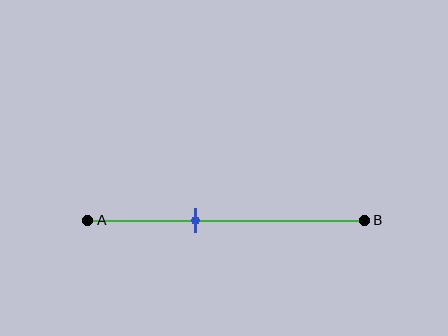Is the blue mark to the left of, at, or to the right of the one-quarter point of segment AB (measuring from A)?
The blue mark is to the right of the one-quarter point of segment AB.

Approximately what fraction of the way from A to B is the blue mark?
The blue mark is approximately 40% of the way from A to B.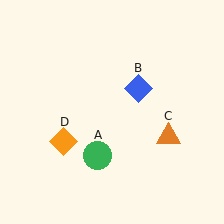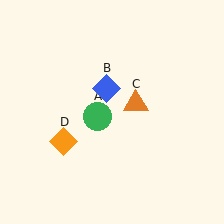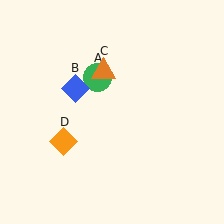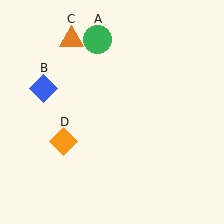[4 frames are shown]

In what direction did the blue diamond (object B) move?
The blue diamond (object B) moved left.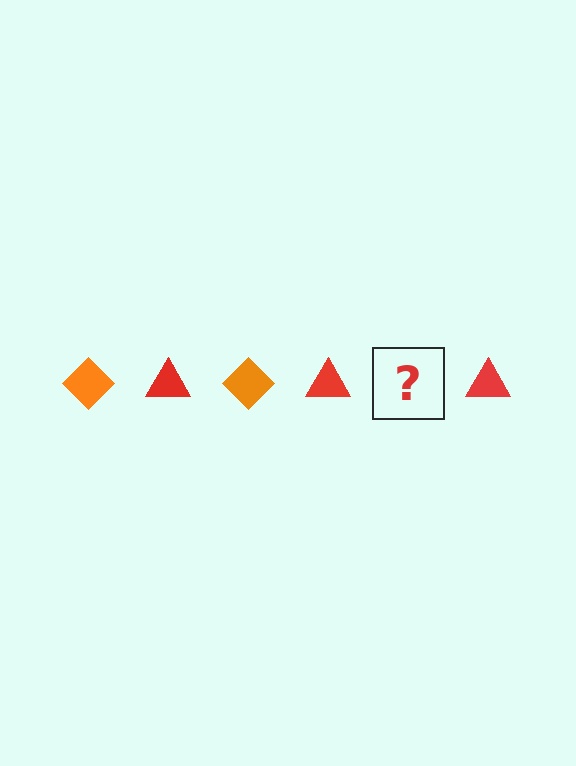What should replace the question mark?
The question mark should be replaced with an orange diamond.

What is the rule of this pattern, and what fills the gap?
The rule is that the pattern alternates between orange diamond and red triangle. The gap should be filled with an orange diamond.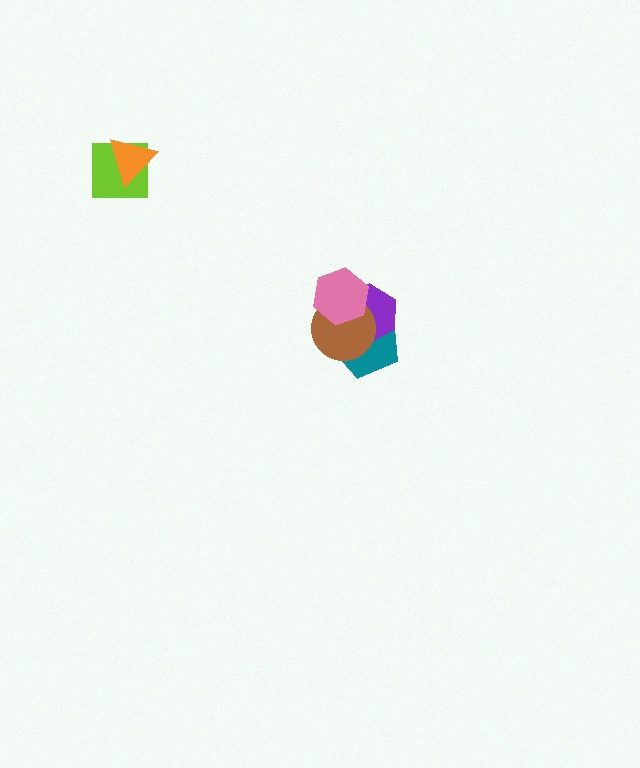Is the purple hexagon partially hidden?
Yes, it is partially covered by another shape.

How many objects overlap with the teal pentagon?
3 objects overlap with the teal pentagon.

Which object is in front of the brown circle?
The pink hexagon is in front of the brown circle.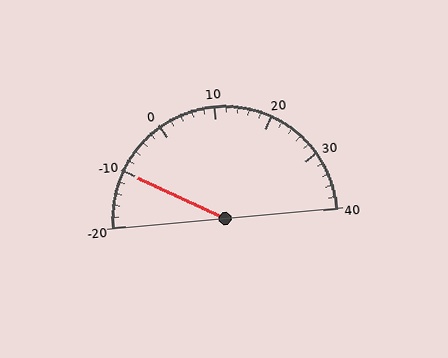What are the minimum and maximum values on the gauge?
The gauge ranges from -20 to 40.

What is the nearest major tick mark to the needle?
The nearest major tick mark is -10.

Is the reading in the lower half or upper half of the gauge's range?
The reading is in the lower half of the range (-20 to 40).